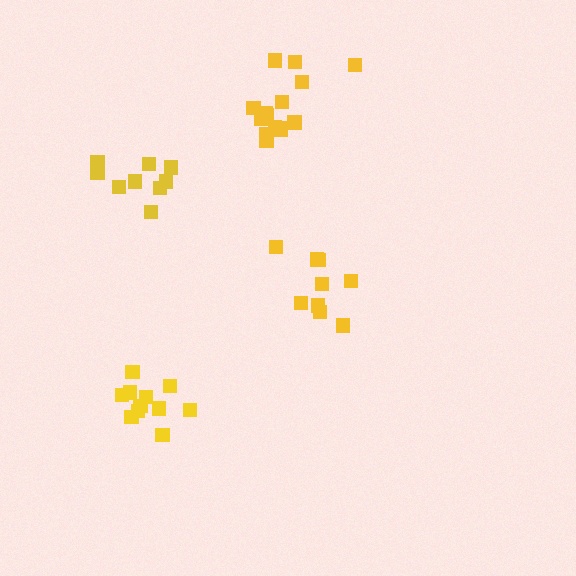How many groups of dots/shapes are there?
There are 4 groups.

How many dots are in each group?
Group 1: 9 dots, Group 2: 9 dots, Group 3: 11 dots, Group 4: 15 dots (44 total).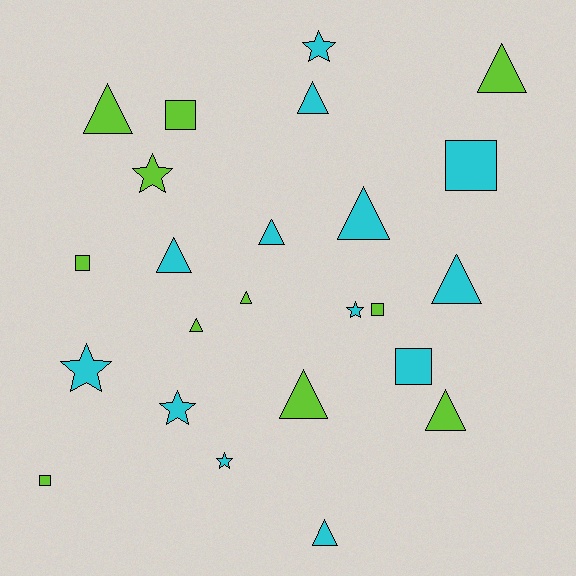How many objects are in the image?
There are 24 objects.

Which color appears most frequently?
Cyan, with 13 objects.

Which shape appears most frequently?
Triangle, with 12 objects.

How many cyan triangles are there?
There are 6 cyan triangles.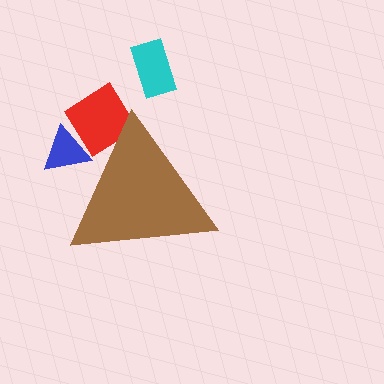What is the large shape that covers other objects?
A brown triangle.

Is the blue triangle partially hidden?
Yes, the blue triangle is partially hidden behind the brown triangle.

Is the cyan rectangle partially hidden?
No, the cyan rectangle is fully visible.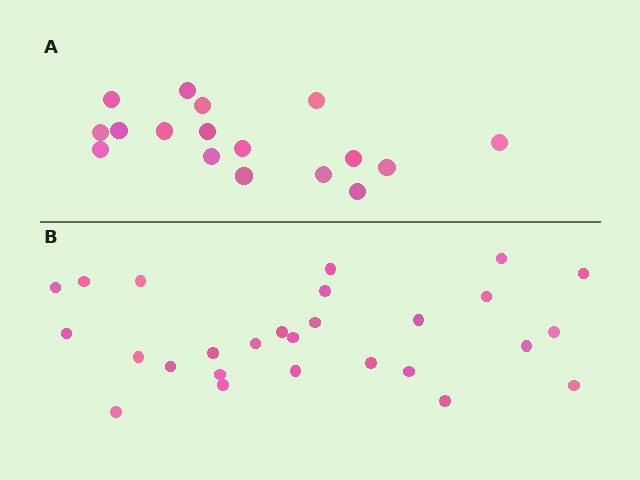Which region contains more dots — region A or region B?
Region B (the bottom region) has more dots.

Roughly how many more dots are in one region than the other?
Region B has roughly 10 or so more dots than region A.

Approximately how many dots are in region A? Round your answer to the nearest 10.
About 20 dots. (The exact count is 17, which rounds to 20.)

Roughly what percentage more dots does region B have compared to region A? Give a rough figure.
About 60% more.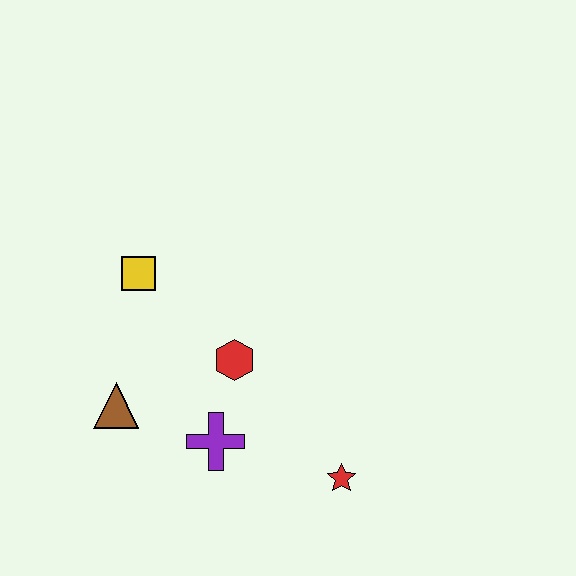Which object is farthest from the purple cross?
The yellow square is farthest from the purple cross.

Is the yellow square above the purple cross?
Yes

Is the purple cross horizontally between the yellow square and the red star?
Yes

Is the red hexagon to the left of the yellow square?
No